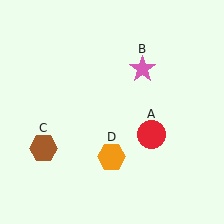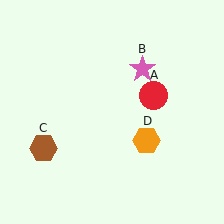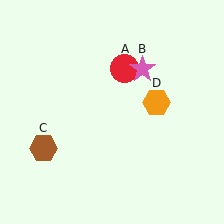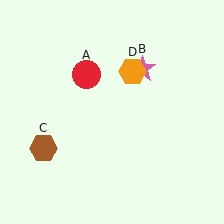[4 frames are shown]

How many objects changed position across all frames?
2 objects changed position: red circle (object A), orange hexagon (object D).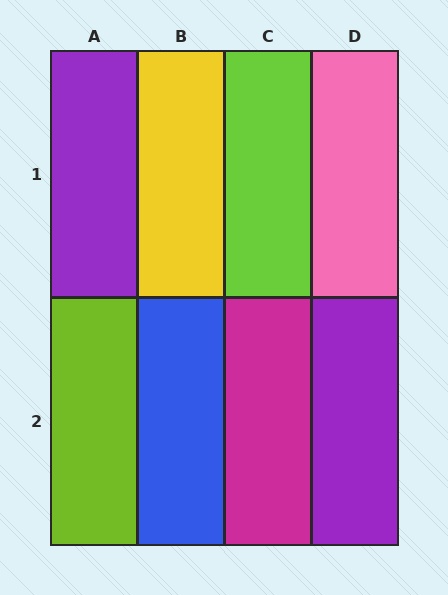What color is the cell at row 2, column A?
Lime.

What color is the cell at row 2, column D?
Purple.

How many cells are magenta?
1 cell is magenta.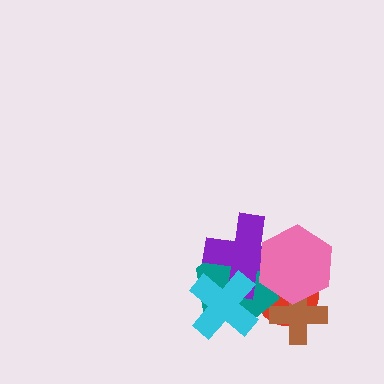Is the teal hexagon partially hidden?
Yes, it is partially covered by another shape.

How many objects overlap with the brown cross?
2 objects overlap with the brown cross.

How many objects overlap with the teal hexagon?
4 objects overlap with the teal hexagon.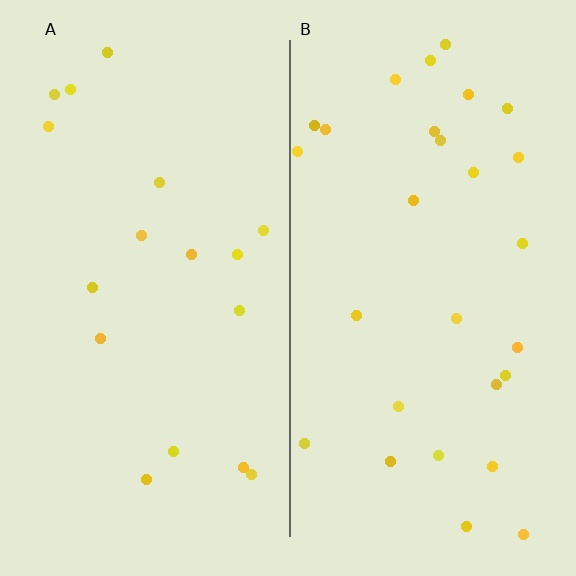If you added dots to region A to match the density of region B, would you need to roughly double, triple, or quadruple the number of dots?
Approximately double.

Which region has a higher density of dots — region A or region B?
B (the right).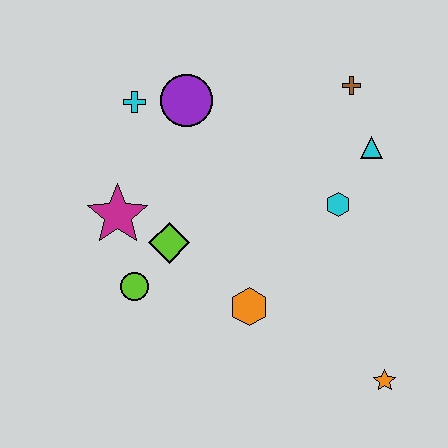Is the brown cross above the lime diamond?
Yes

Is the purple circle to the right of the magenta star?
Yes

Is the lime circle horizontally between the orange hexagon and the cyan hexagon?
No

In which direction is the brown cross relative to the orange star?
The brown cross is above the orange star.